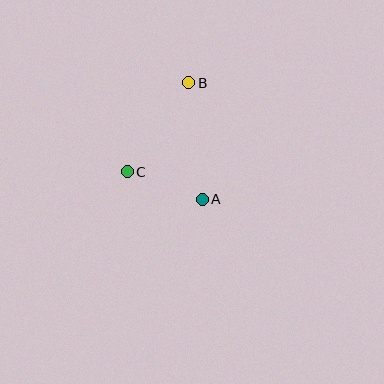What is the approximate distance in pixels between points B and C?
The distance between B and C is approximately 108 pixels.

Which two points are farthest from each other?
Points A and B are farthest from each other.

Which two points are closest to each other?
Points A and C are closest to each other.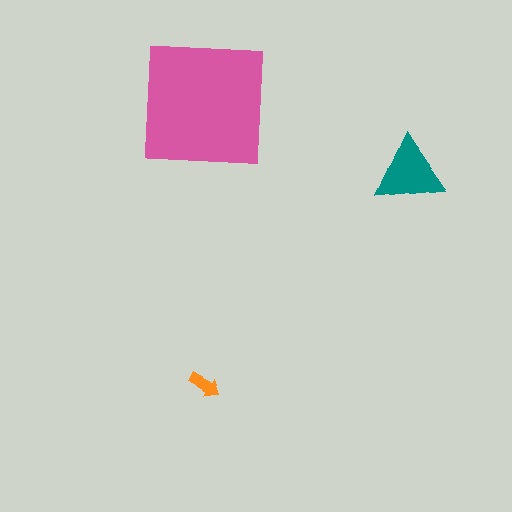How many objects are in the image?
There are 3 objects in the image.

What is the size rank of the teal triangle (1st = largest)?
2nd.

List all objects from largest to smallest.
The pink square, the teal triangle, the orange arrow.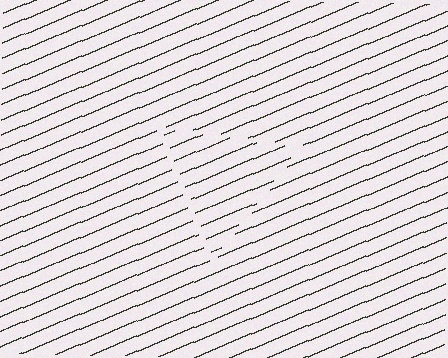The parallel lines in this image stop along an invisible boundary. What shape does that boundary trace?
An illusory triangle. The interior of the shape contains the same grating, shifted by half a period — the contour is defined by the phase discontinuity where line-ends from the inner and outer gratings abut.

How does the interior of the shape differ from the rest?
The interior of the shape contains the same grating, shifted by half a period — the contour is defined by the phase discontinuity where line-ends from the inner and outer gratings abut.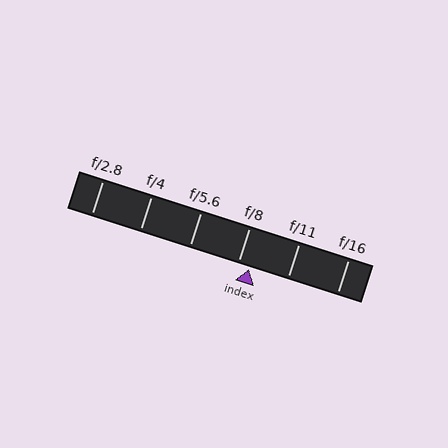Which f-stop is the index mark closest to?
The index mark is closest to f/8.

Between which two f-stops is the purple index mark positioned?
The index mark is between f/8 and f/11.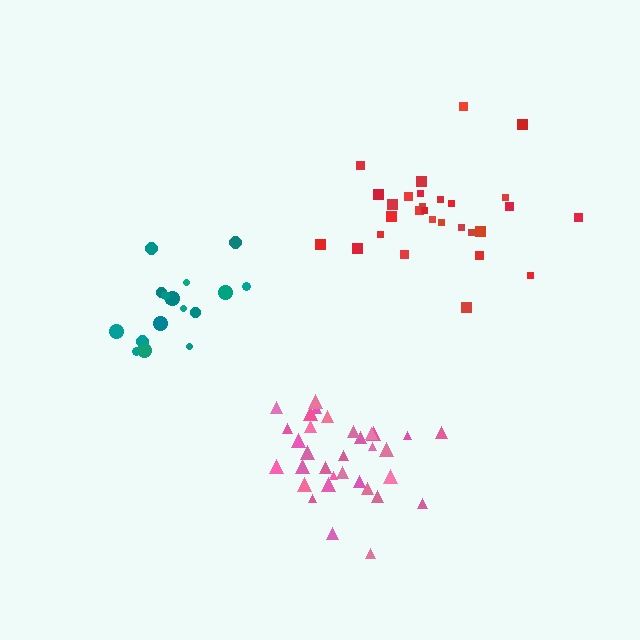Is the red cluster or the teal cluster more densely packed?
Red.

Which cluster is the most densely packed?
Pink.